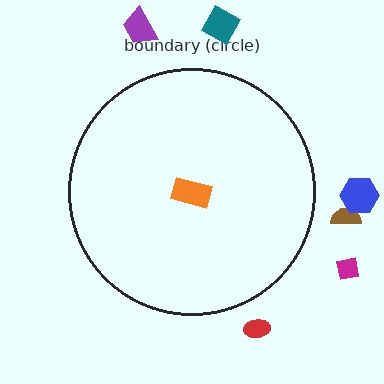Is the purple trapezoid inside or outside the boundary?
Outside.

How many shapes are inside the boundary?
1 inside, 6 outside.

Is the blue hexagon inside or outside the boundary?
Outside.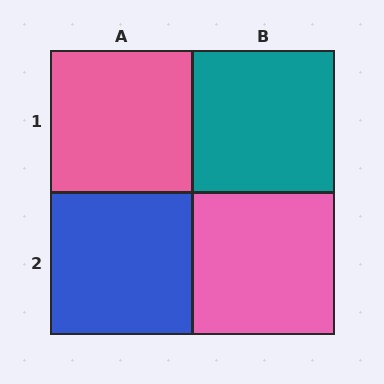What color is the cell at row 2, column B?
Pink.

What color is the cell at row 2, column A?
Blue.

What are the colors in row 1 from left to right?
Pink, teal.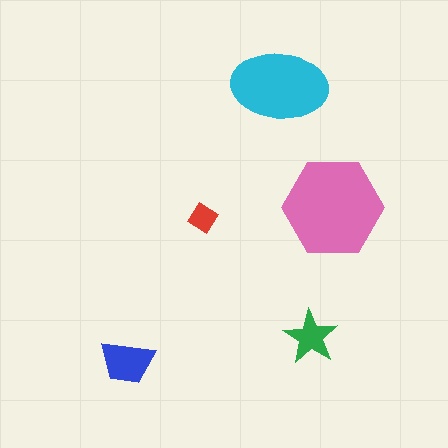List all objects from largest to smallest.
The pink hexagon, the cyan ellipse, the blue trapezoid, the green star, the red diamond.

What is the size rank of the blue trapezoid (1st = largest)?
3rd.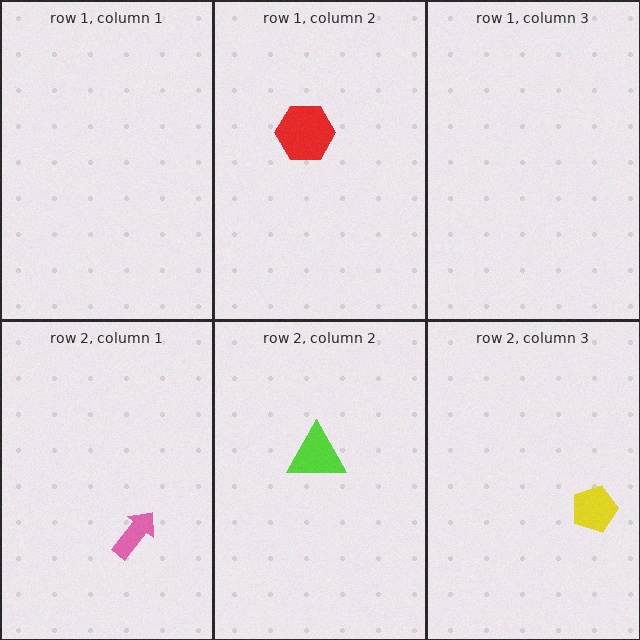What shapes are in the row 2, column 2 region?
The lime triangle.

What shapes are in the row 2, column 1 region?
The pink arrow.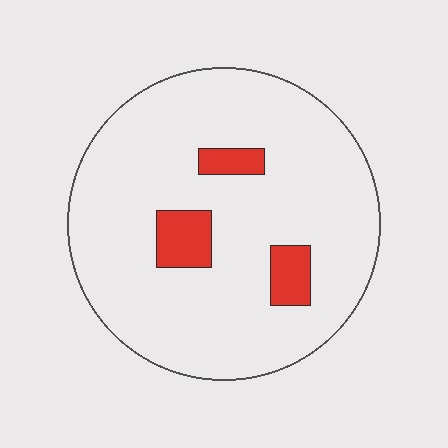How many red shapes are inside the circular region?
3.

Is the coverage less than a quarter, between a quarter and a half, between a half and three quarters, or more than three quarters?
Less than a quarter.